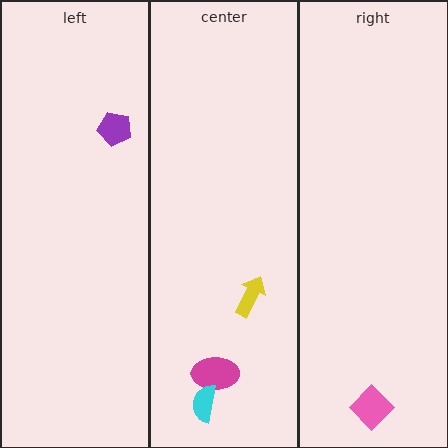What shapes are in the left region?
The purple pentagon.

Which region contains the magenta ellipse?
The center region.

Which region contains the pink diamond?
The right region.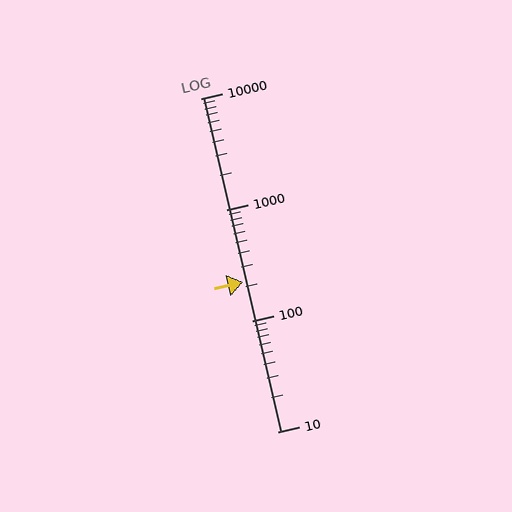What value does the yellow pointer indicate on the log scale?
The pointer indicates approximately 220.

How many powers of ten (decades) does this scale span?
The scale spans 3 decades, from 10 to 10000.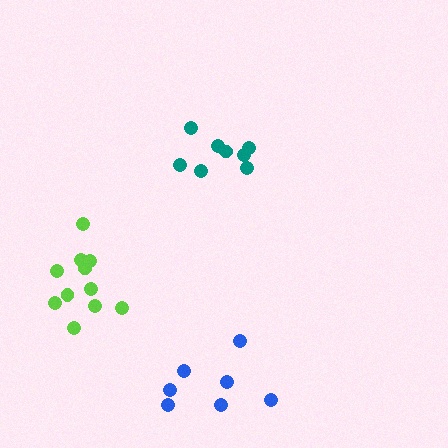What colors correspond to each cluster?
The clusters are colored: blue, teal, lime.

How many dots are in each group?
Group 1: 7 dots, Group 2: 8 dots, Group 3: 11 dots (26 total).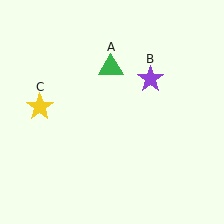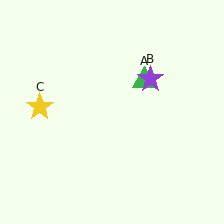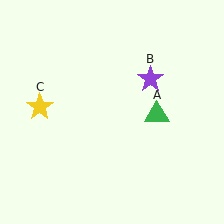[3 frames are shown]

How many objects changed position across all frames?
1 object changed position: green triangle (object A).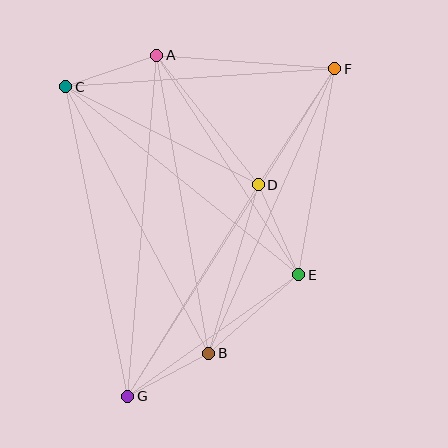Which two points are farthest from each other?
Points F and G are farthest from each other.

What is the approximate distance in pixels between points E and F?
The distance between E and F is approximately 209 pixels.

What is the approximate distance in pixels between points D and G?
The distance between D and G is approximately 248 pixels.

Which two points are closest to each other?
Points B and G are closest to each other.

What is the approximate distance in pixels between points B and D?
The distance between B and D is approximately 176 pixels.